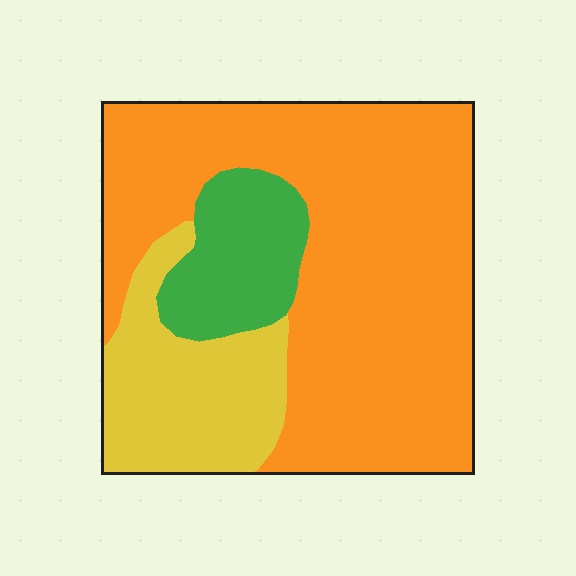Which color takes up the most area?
Orange, at roughly 65%.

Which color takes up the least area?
Green, at roughly 15%.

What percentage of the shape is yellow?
Yellow covers 21% of the shape.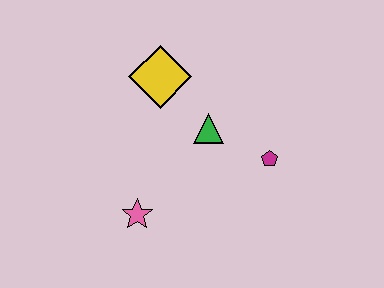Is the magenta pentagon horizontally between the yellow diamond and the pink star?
No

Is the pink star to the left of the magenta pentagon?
Yes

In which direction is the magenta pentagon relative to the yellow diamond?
The magenta pentagon is to the right of the yellow diamond.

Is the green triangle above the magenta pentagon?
Yes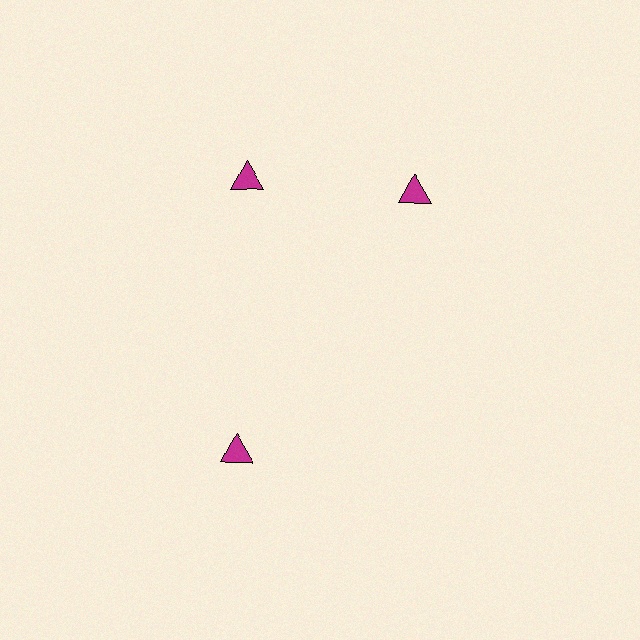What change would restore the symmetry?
The symmetry would be restored by rotating it back into even spacing with its neighbors so that all 3 triangles sit at equal angles and equal distance from the center.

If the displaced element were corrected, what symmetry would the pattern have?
It would have 3-fold rotational symmetry — the pattern would map onto itself every 120 degrees.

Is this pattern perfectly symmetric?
No. The 3 magenta triangles are arranged in a ring, but one element near the 3 o'clock position is rotated out of alignment along the ring, breaking the 3-fold rotational symmetry.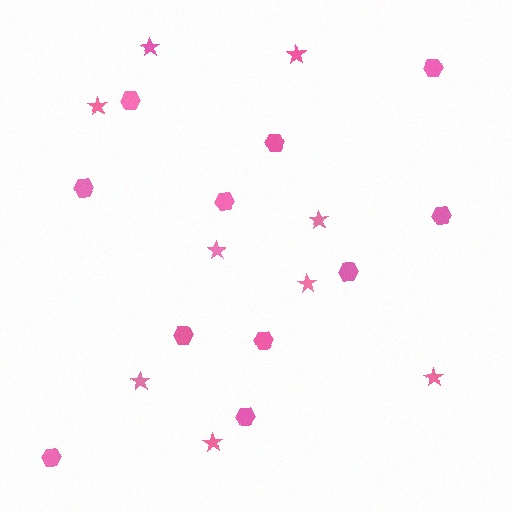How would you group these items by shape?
There are 2 groups: one group of hexagons (11) and one group of stars (9).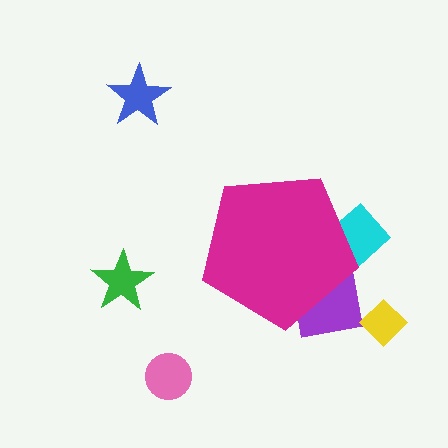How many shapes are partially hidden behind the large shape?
2 shapes are partially hidden.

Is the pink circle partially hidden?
No, the pink circle is fully visible.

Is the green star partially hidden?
No, the green star is fully visible.